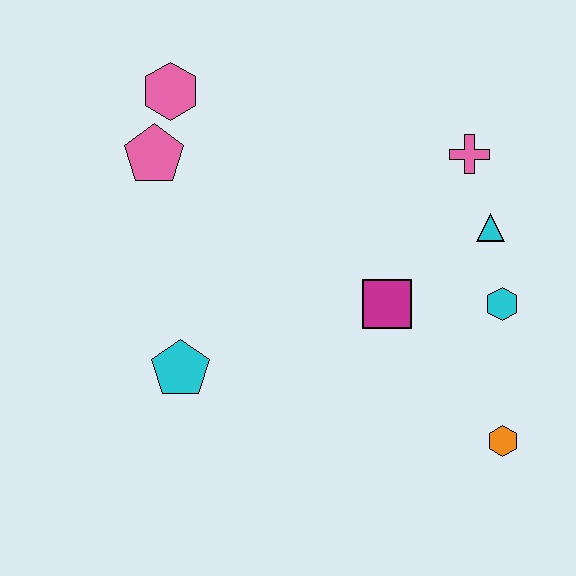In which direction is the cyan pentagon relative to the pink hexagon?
The cyan pentagon is below the pink hexagon.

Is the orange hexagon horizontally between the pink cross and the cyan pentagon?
No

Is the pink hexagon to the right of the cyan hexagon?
No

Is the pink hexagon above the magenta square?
Yes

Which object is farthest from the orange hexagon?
The pink hexagon is farthest from the orange hexagon.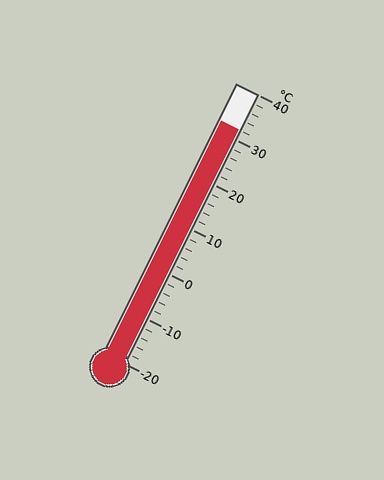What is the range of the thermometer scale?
The thermometer scale ranges from -20°C to 40°C.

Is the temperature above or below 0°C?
The temperature is above 0°C.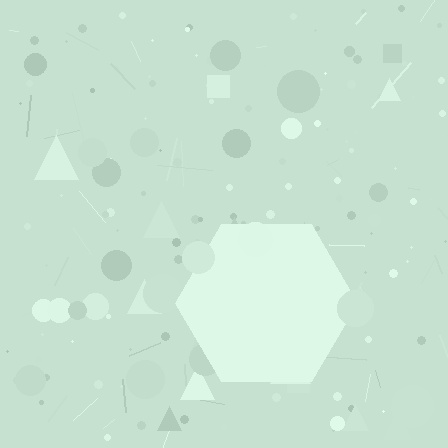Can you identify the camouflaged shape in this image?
The camouflaged shape is a hexagon.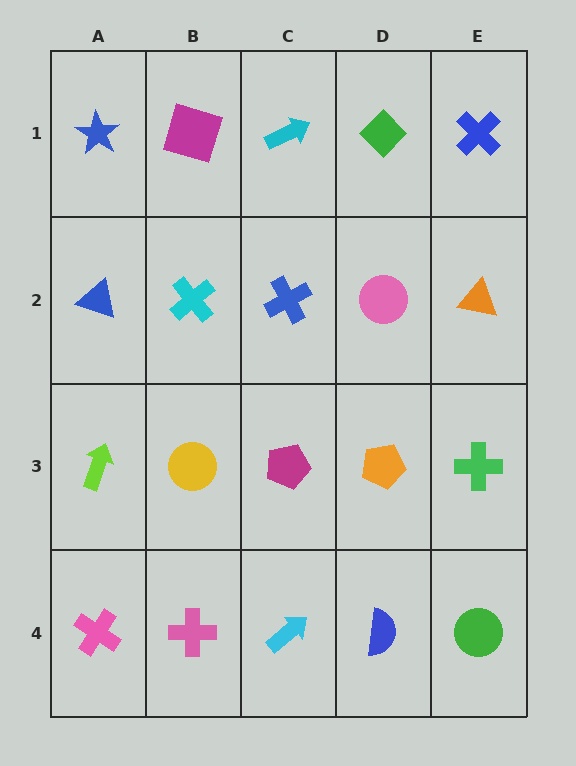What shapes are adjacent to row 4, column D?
An orange pentagon (row 3, column D), a cyan arrow (row 4, column C), a green circle (row 4, column E).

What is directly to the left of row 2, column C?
A cyan cross.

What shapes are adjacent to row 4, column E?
A green cross (row 3, column E), a blue semicircle (row 4, column D).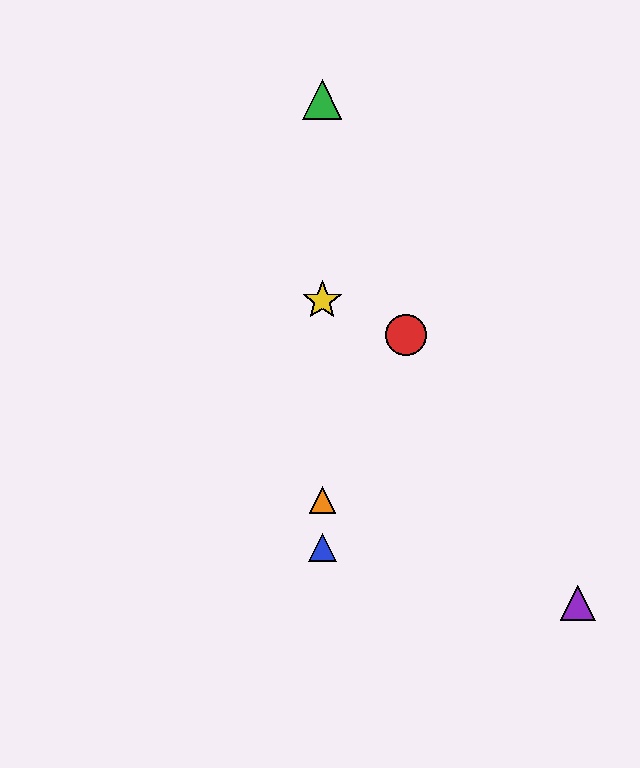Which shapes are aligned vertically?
The blue triangle, the green triangle, the yellow star, the orange triangle are aligned vertically.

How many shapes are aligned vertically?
4 shapes (the blue triangle, the green triangle, the yellow star, the orange triangle) are aligned vertically.